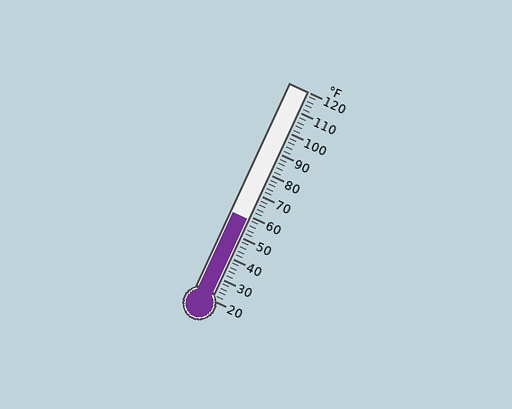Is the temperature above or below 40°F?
The temperature is above 40°F.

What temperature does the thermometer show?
The thermometer shows approximately 58°F.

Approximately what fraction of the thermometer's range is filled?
The thermometer is filled to approximately 40% of its range.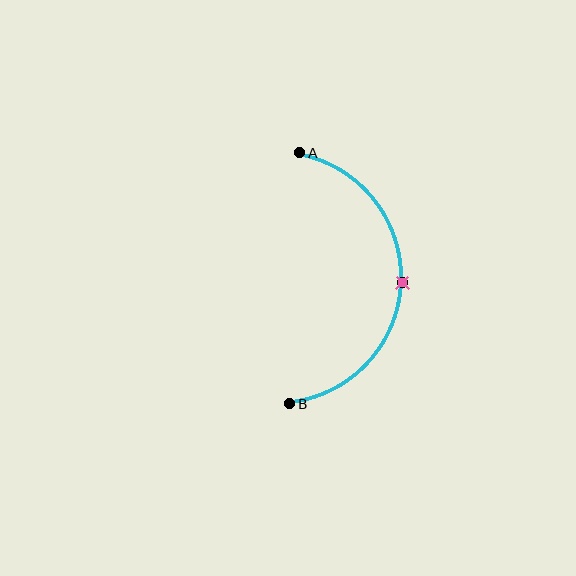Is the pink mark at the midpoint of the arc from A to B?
Yes. The pink mark lies on the arc at equal arc-length from both A and B — it is the arc midpoint.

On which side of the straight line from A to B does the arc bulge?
The arc bulges to the right of the straight line connecting A and B.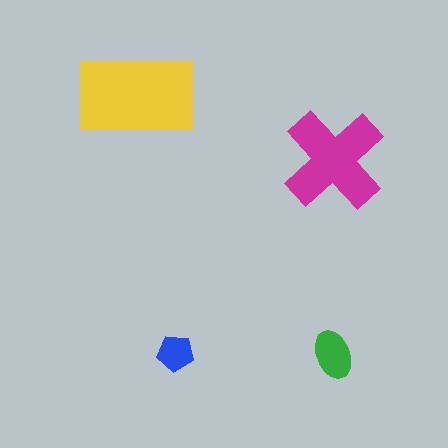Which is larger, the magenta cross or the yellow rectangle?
The yellow rectangle.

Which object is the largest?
The yellow rectangle.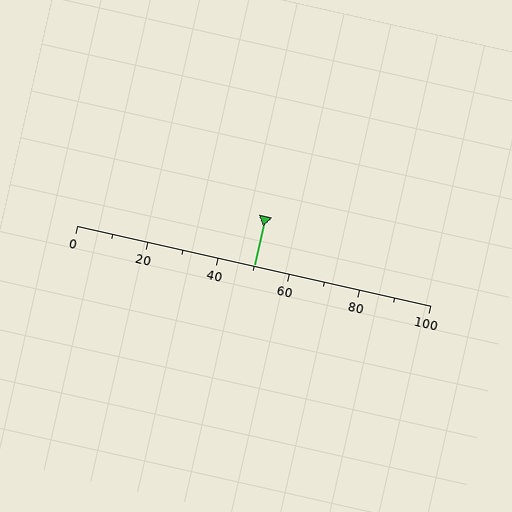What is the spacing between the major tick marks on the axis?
The major ticks are spaced 20 apart.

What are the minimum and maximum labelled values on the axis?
The axis runs from 0 to 100.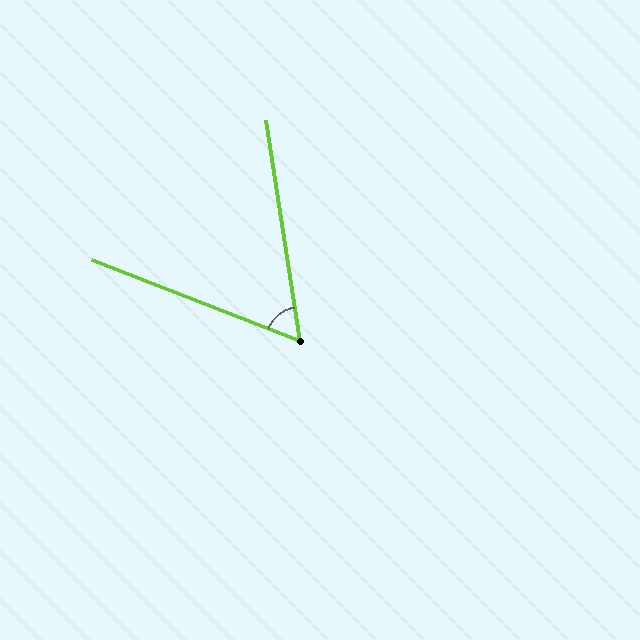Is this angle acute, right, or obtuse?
It is acute.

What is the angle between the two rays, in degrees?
Approximately 60 degrees.